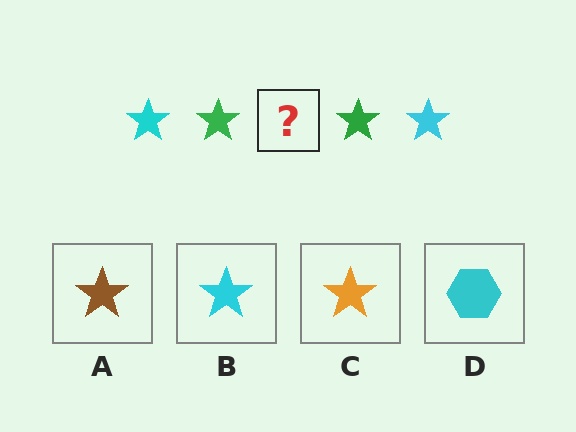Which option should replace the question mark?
Option B.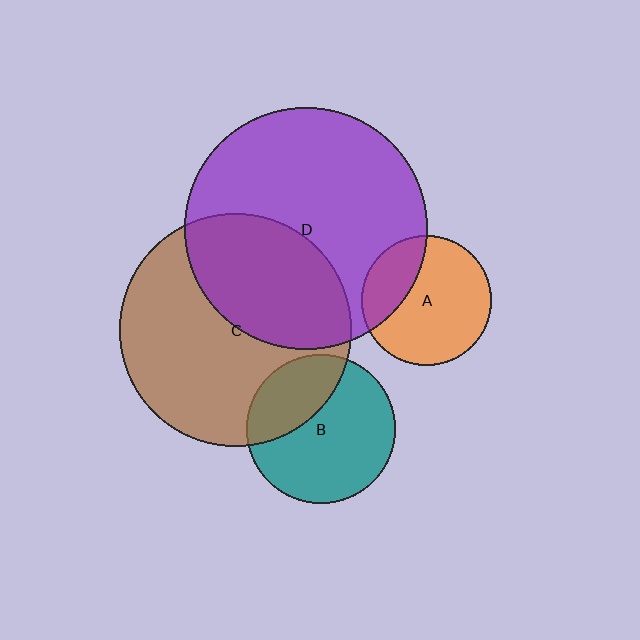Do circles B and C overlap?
Yes.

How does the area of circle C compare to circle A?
Approximately 3.2 times.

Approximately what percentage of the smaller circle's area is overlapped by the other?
Approximately 30%.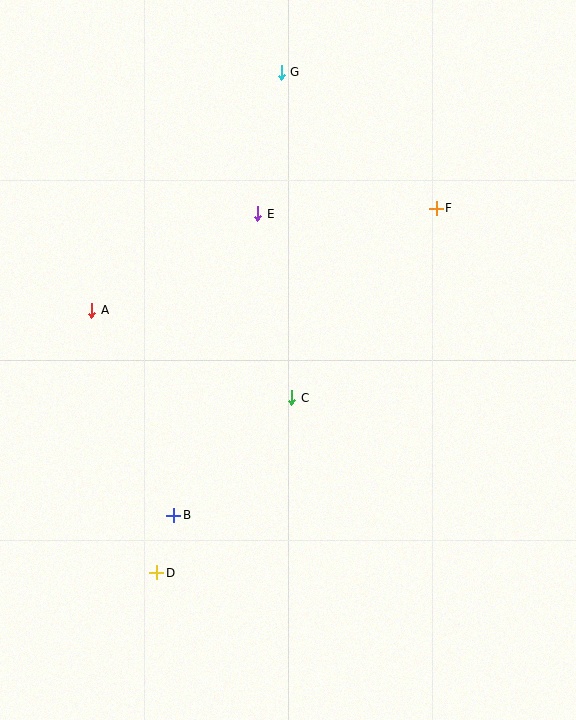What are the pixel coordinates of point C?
Point C is at (292, 398).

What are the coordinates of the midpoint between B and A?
The midpoint between B and A is at (133, 413).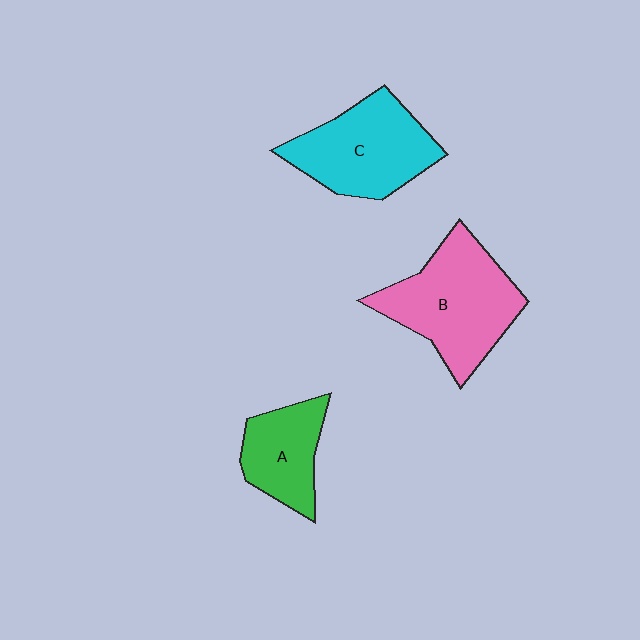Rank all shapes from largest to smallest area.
From largest to smallest: B (pink), C (cyan), A (green).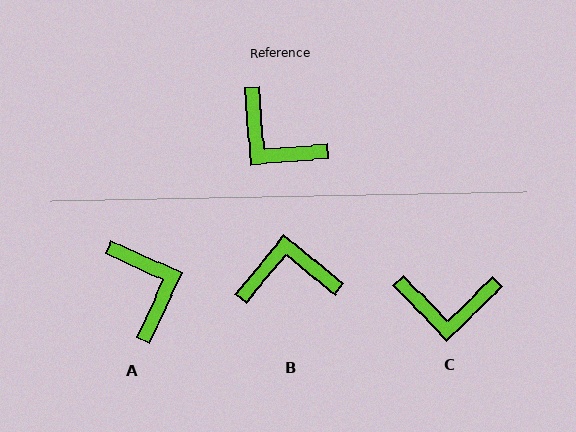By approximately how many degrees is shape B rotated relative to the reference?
Approximately 135 degrees clockwise.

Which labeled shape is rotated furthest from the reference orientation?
A, about 151 degrees away.